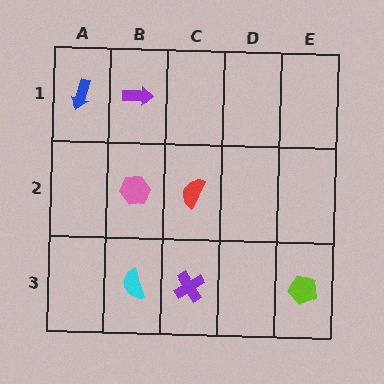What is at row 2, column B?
A pink hexagon.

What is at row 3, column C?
A purple cross.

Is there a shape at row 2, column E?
No, that cell is empty.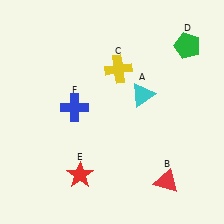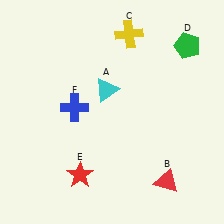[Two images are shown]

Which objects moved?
The objects that moved are: the cyan triangle (A), the yellow cross (C).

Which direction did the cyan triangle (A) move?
The cyan triangle (A) moved left.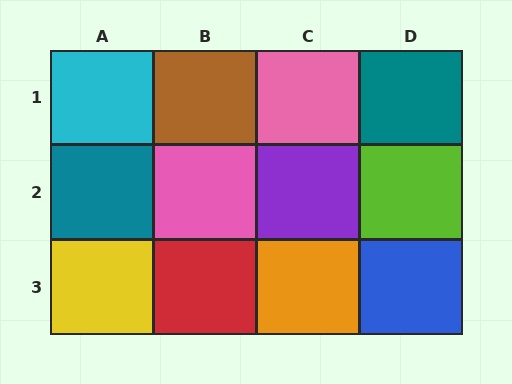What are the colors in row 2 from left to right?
Teal, pink, purple, lime.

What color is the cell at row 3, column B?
Red.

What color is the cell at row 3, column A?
Yellow.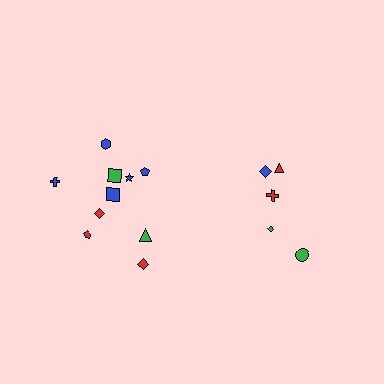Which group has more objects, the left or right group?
The left group.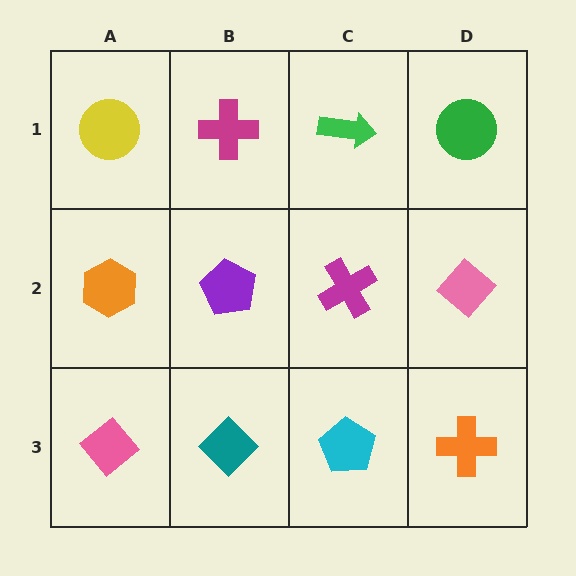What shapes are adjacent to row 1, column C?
A magenta cross (row 2, column C), a magenta cross (row 1, column B), a green circle (row 1, column D).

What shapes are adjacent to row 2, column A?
A yellow circle (row 1, column A), a pink diamond (row 3, column A), a purple pentagon (row 2, column B).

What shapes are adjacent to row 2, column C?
A green arrow (row 1, column C), a cyan pentagon (row 3, column C), a purple pentagon (row 2, column B), a pink diamond (row 2, column D).